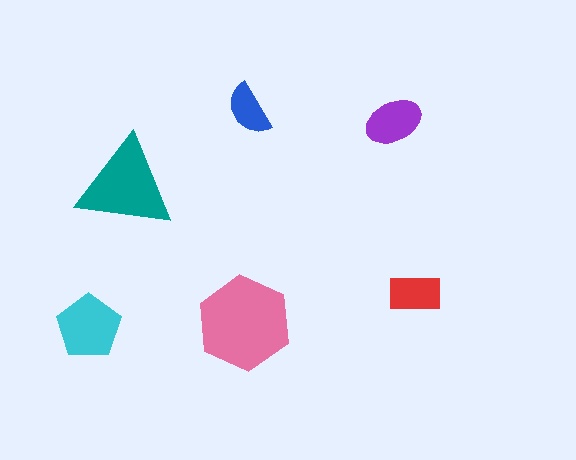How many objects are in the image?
There are 6 objects in the image.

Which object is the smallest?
The blue semicircle.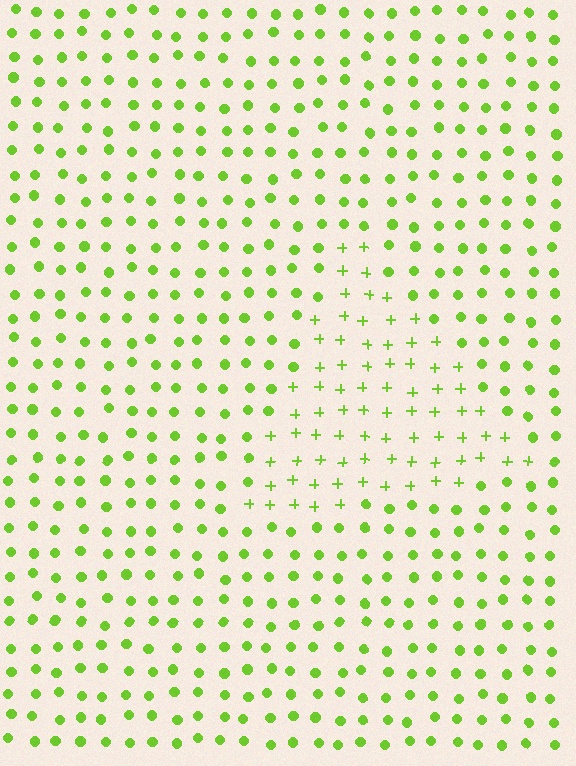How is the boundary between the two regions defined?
The boundary is defined by a change in element shape: plus signs inside vs. circles outside. All elements share the same color and spacing.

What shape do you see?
I see a triangle.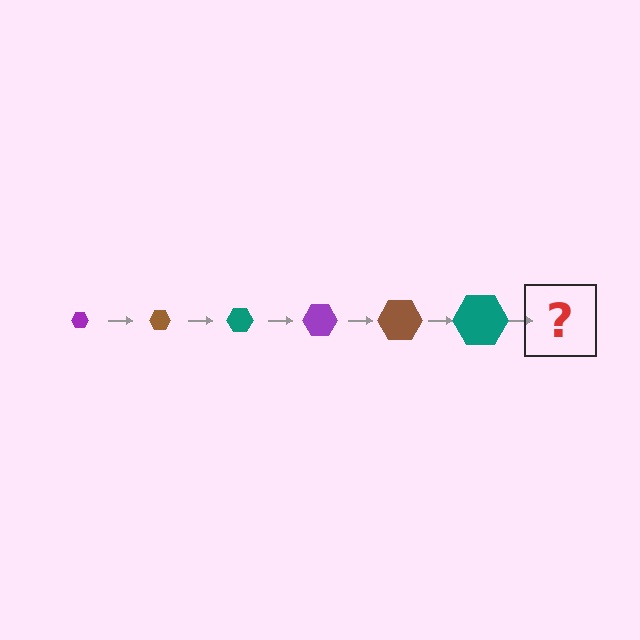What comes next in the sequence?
The next element should be a purple hexagon, larger than the previous one.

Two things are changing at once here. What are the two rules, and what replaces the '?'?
The two rules are that the hexagon grows larger each step and the color cycles through purple, brown, and teal. The '?' should be a purple hexagon, larger than the previous one.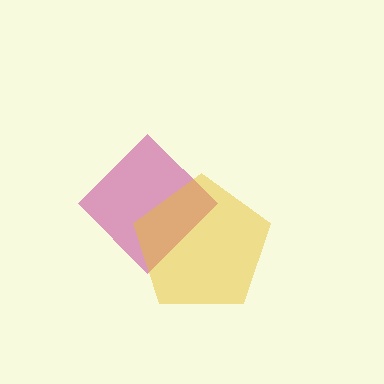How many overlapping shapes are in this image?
There are 2 overlapping shapes in the image.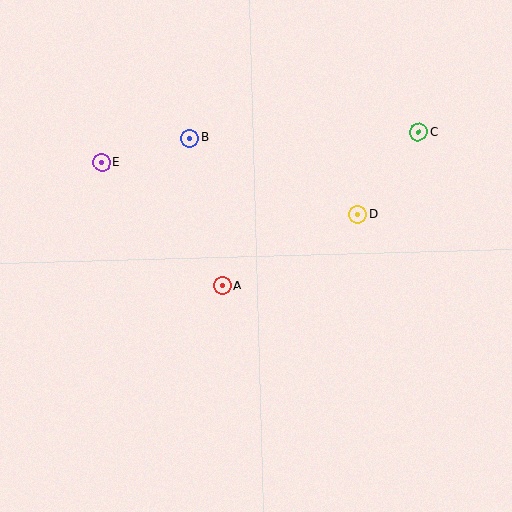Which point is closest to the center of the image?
Point A at (222, 286) is closest to the center.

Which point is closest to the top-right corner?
Point C is closest to the top-right corner.